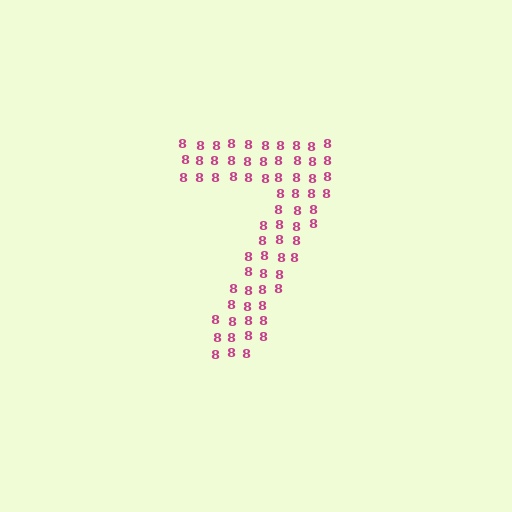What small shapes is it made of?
It is made of small digit 8's.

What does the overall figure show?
The overall figure shows the digit 7.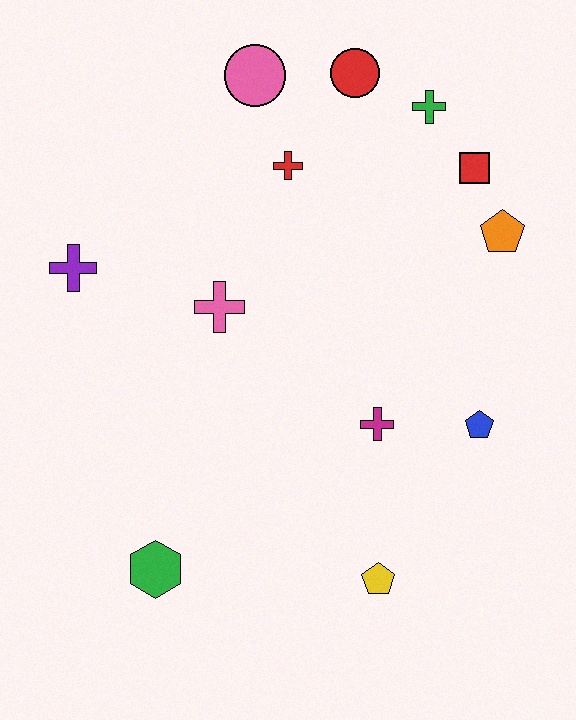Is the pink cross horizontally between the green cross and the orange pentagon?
No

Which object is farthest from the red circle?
The green hexagon is farthest from the red circle.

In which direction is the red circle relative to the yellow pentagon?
The red circle is above the yellow pentagon.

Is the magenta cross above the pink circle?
No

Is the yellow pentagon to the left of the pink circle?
No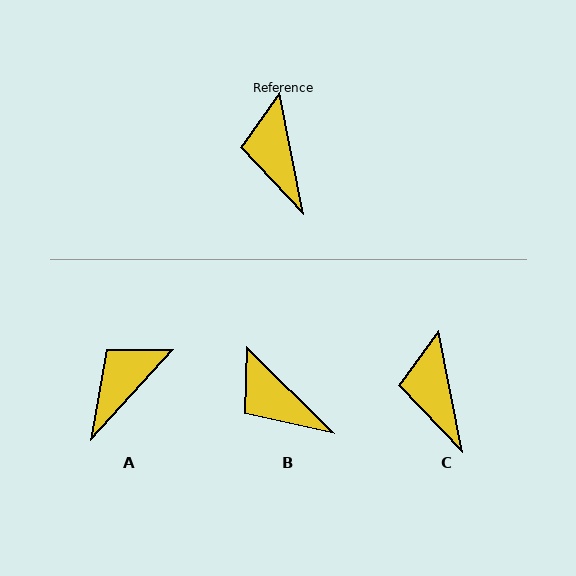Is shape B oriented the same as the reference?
No, it is off by about 34 degrees.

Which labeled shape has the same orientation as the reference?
C.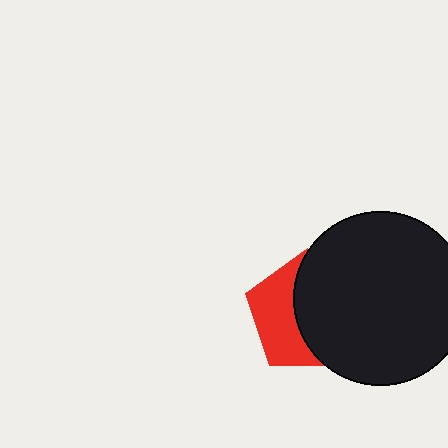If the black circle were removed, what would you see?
You would see the complete red pentagon.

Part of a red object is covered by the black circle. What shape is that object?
It is a pentagon.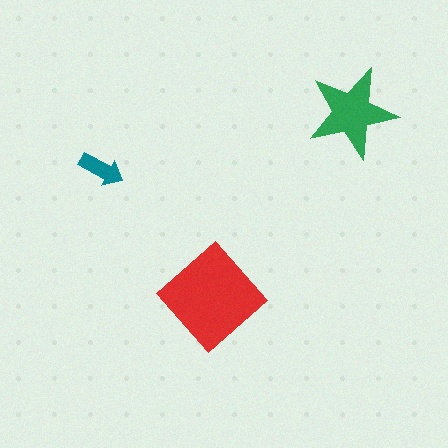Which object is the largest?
The red diamond.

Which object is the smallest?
The teal arrow.